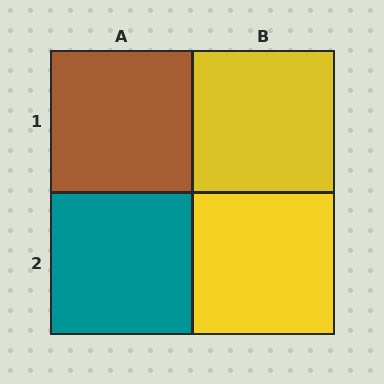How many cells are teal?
1 cell is teal.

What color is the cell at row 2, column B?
Yellow.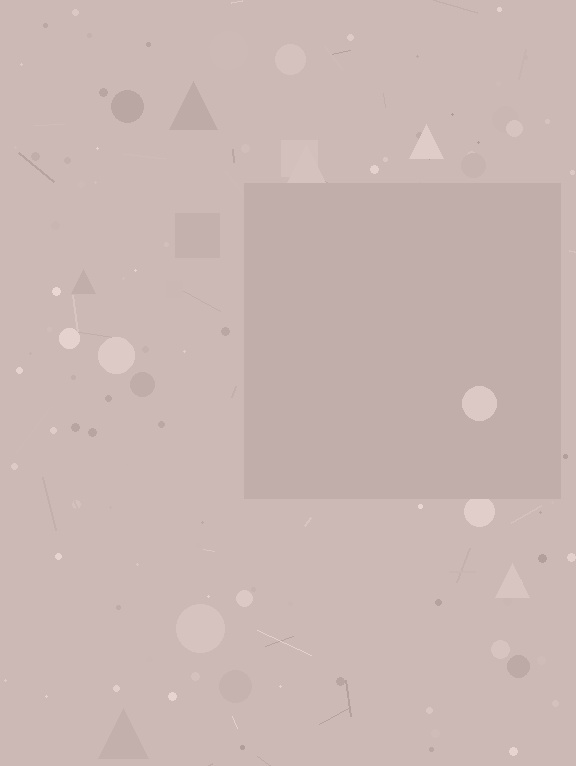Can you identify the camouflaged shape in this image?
The camouflaged shape is a square.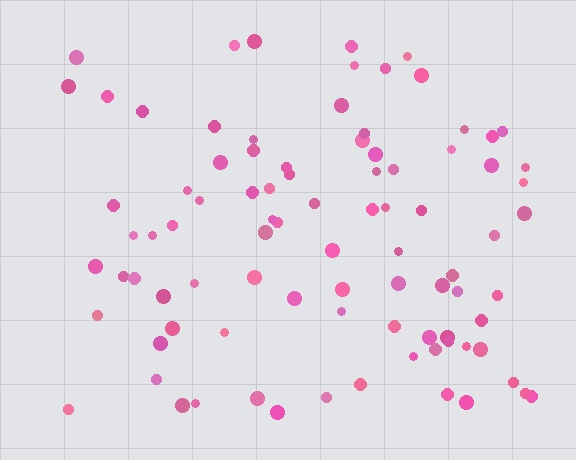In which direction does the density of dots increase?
From left to right, with the right side densest.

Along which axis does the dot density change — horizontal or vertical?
Horizontal.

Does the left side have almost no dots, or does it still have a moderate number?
Still a moderate number, just noticeably fewer than the right.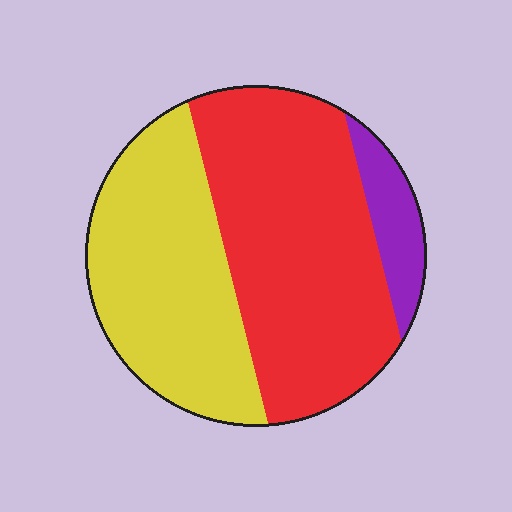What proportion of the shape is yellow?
Yellow takes up about two fifths (2/5) of the shape.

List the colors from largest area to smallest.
From largest to smallest: red, yellow, purple.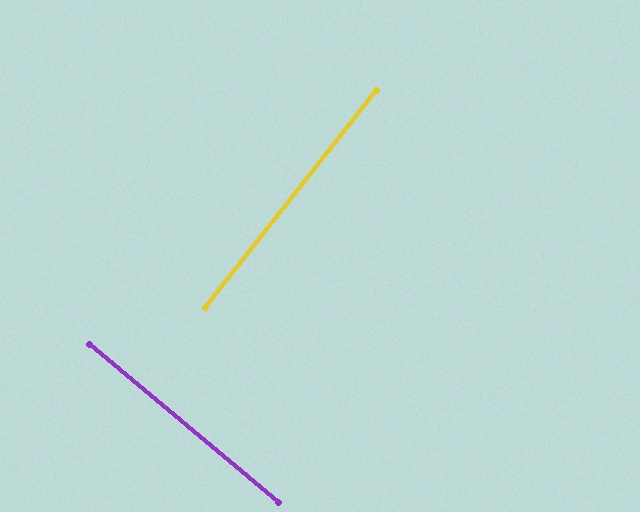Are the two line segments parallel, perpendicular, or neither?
Perpendicular — they meet at approximately 88°.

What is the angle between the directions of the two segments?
Approximately 88 degrees.